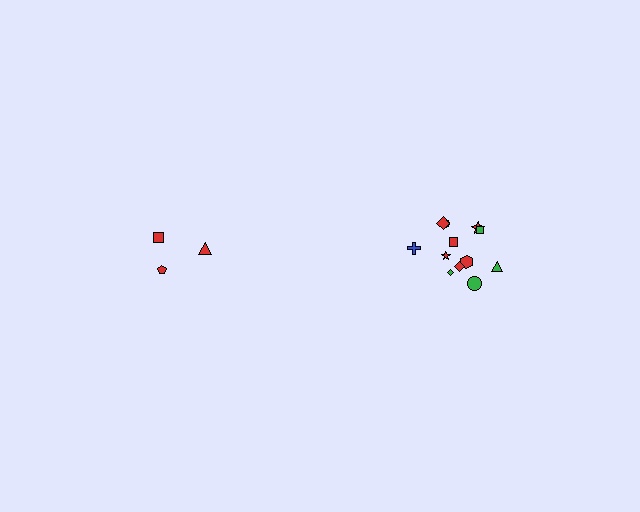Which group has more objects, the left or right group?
The right group.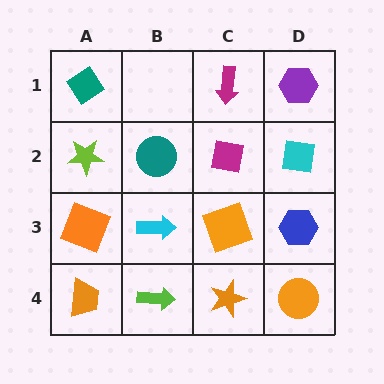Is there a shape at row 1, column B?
No, that cell is empty.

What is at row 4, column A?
An orange trapezoid.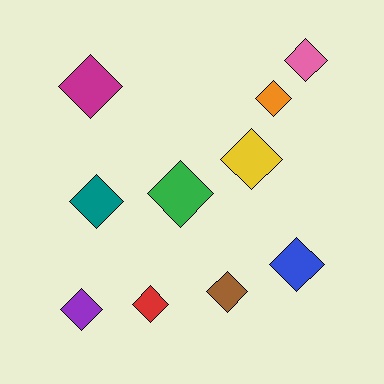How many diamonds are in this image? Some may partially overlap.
There are 10 diamonds.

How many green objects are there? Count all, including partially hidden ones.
There is 1 green object.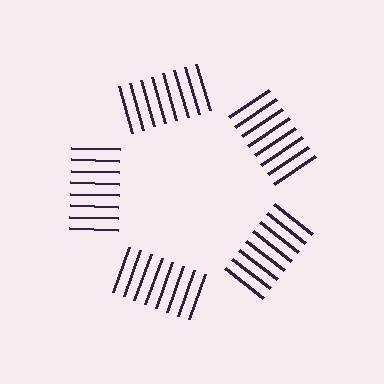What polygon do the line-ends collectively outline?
An illusory pentagon — the line segments terminate on its edges but no continuous stroke is drawn.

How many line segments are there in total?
40 — 8 along each of the 5 edges.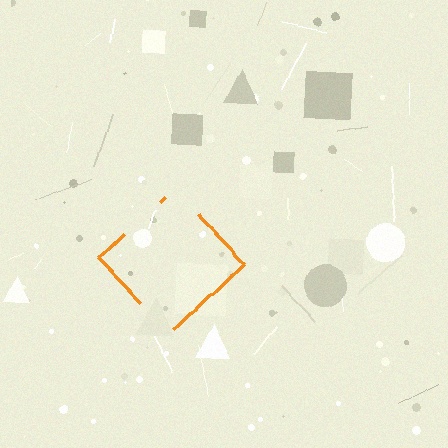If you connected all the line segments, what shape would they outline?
They would outline a diamond.